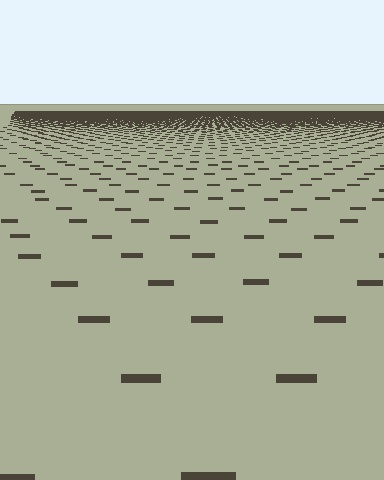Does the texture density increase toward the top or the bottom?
Density increases toward the top.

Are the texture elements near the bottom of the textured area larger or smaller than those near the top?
Larger. Near the bottom, elements are closer to the viewer and appear at a bigger on-screen size.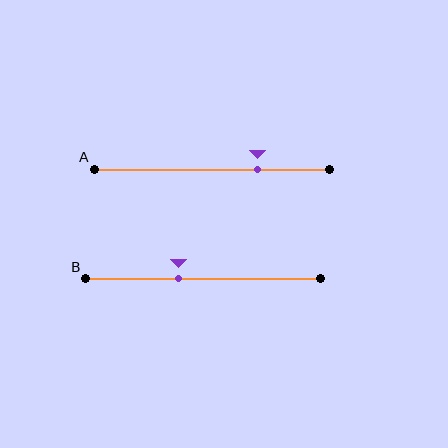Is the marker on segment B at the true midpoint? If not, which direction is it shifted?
No, the marker on segment B is shifted to the left by about 11% of the segment length.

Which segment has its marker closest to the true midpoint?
Segment B has its marker closest to the true midpoint.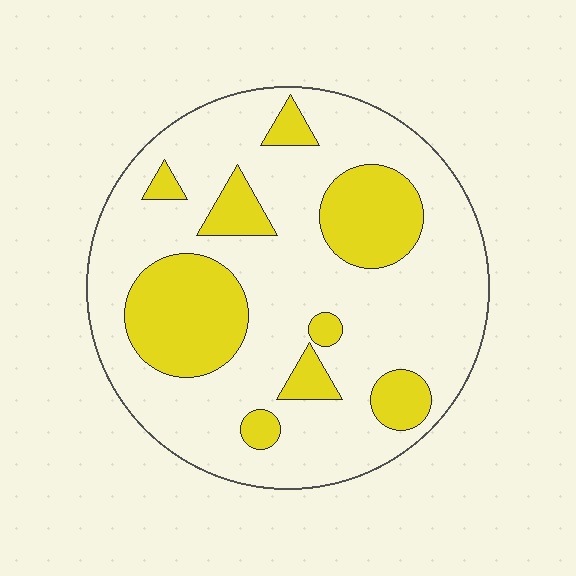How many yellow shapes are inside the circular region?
9.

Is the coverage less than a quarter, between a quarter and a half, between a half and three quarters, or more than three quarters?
Between a quarter and a half.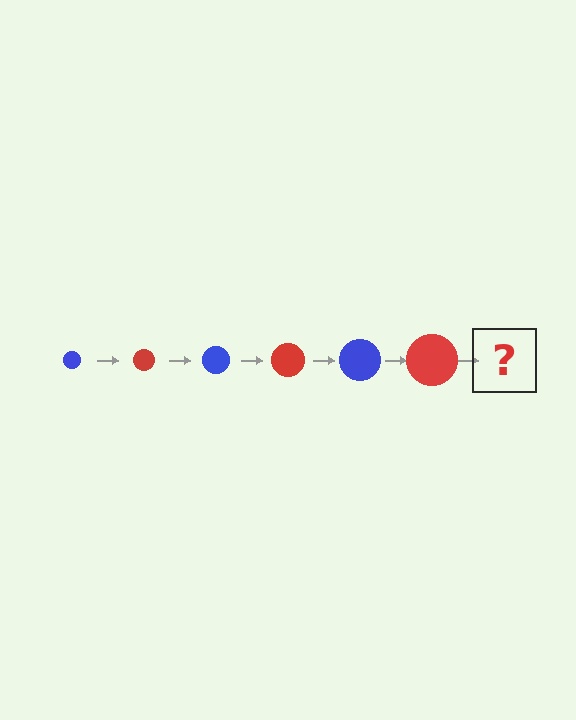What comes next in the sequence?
The next element should be a blue circle, larger than the previous one.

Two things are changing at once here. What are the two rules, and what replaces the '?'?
The two rules are that the circle grows larger each step and the color cycles through blue and red. The '?' should be a blue circle, larger than the previous one.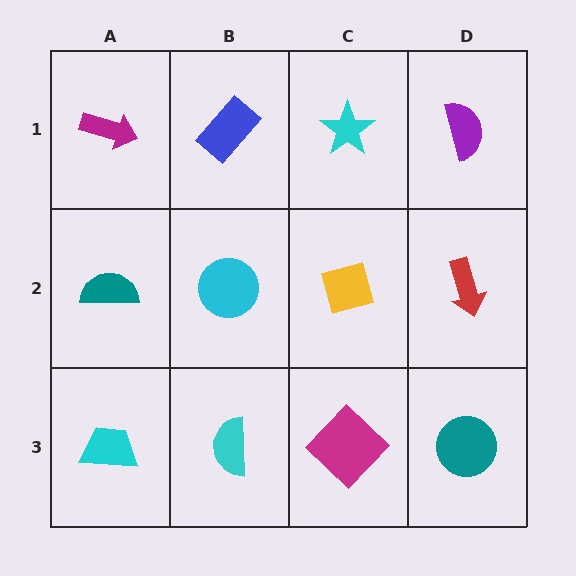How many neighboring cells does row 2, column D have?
3.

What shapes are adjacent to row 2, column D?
A purple semicircle (row 1, column D), a teal circle (row 3, column D), a yellow diamond (row 2, column C).